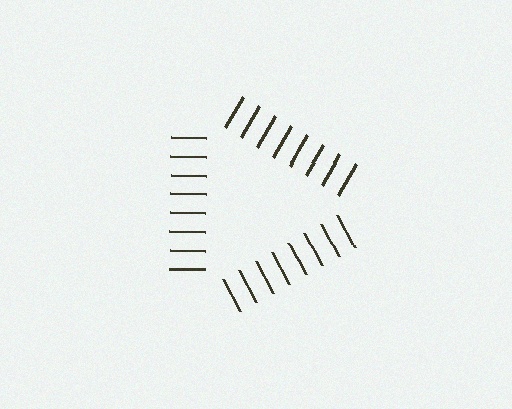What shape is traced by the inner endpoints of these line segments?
An illusory triangle — the line segments terminate on its edges but no continuous stroke is drawn.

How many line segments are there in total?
24 — 8 along each of the 3 edges.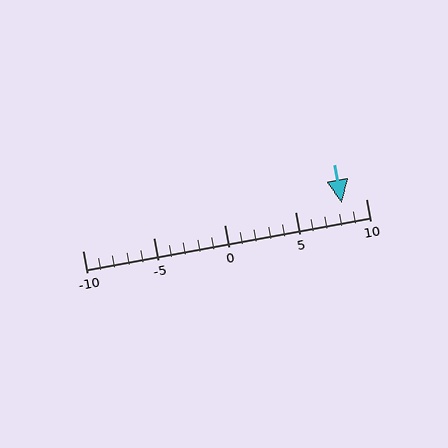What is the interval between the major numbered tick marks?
The major tick marks are spaced 5 units apart.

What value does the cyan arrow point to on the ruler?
The cyan arrow points to approximately 8.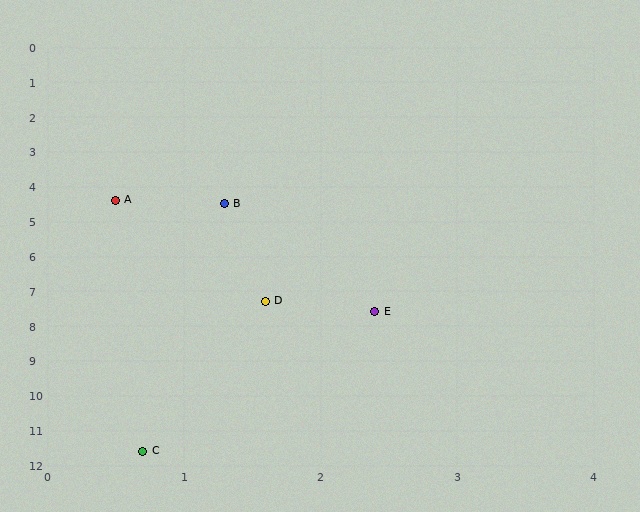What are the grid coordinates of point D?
Point D is at approximately (1.6, 7.3).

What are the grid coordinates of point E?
Point E is at approximately (2.4, 7.6).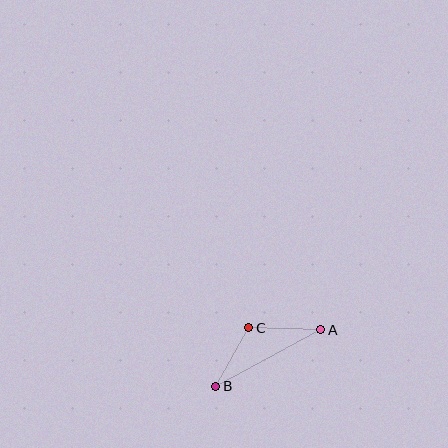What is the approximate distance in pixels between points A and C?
The distance between A and C is approximately 72 pixels.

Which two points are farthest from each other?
Points A and B are farthest from each other.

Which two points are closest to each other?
Points B and C are closest to each other.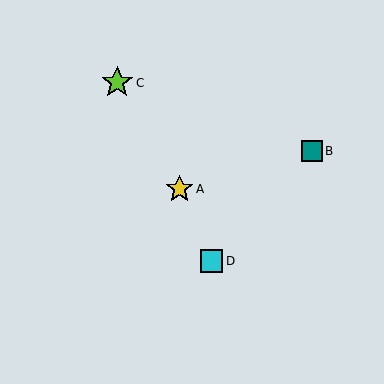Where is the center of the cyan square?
The center of the cyan square is at (211, 261).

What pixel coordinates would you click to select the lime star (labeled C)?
Click at (117, 83) to select the lime star C.